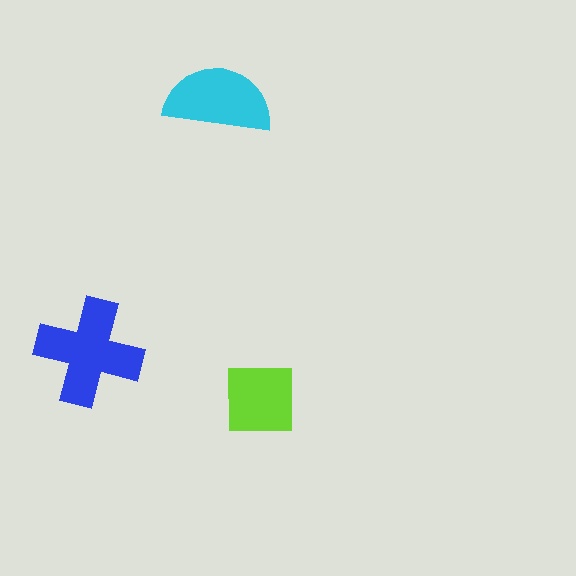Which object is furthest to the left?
The blue cross is leftmost.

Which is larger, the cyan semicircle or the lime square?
The cyan semicircle.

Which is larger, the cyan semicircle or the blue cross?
The blue cross.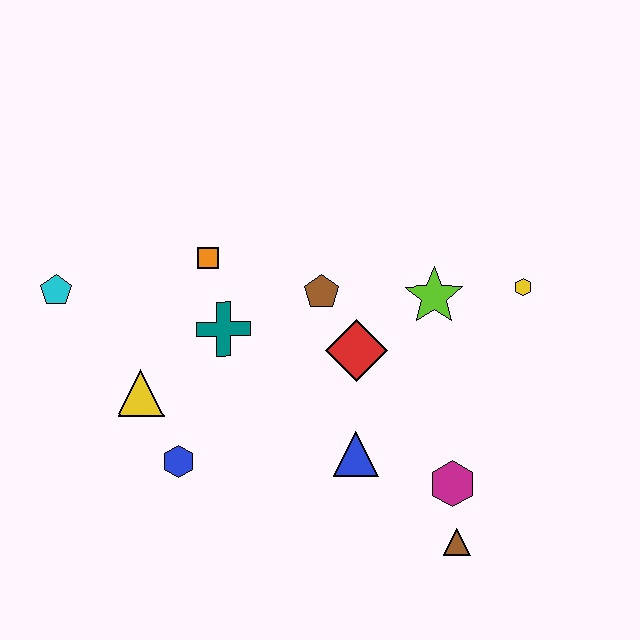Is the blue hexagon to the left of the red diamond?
Yes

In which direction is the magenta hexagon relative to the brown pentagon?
The magenta hexagon is below the brown pentagon.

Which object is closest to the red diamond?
The brown pentagon is closest to the red diamond.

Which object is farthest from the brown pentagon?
The brown triangle is farthest from the brown pentagon.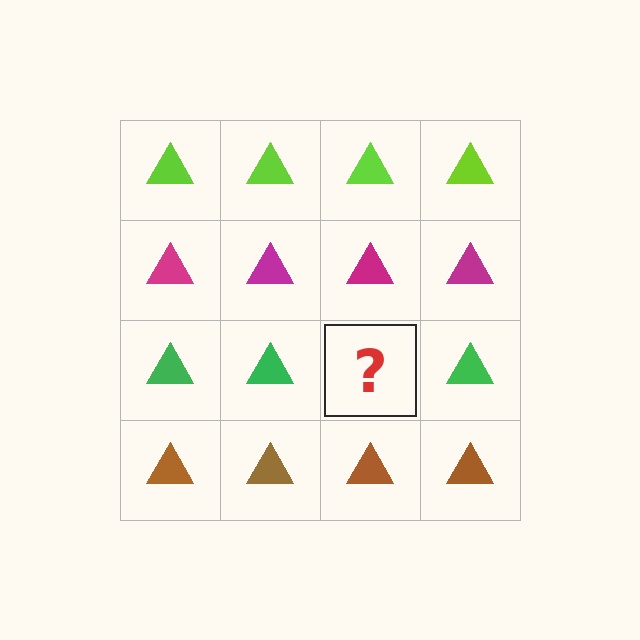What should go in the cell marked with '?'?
The missing cell should contain a green triangle.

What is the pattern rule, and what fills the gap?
The rule is that each row has a consistent color. The gap should be filled with a green triangle.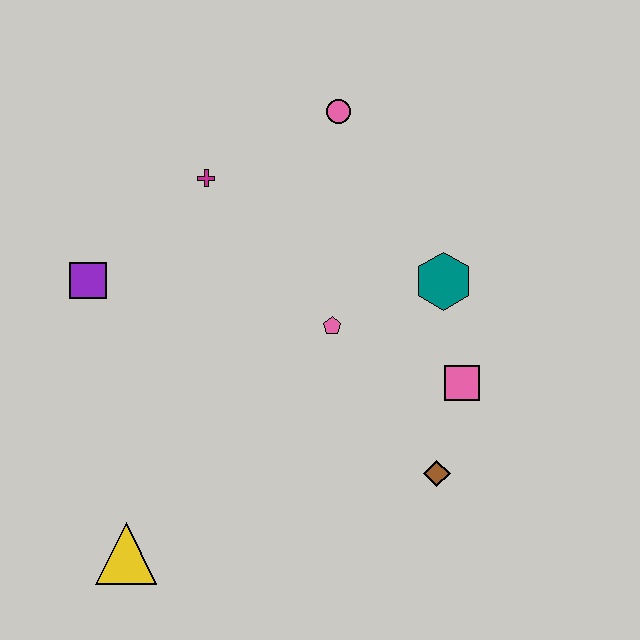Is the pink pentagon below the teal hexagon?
Yes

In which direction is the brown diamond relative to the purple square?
The brown diamond is to the right of the purple square.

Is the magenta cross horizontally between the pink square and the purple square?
Yes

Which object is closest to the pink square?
The brown diamond is closest to the pink square.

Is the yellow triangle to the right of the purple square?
Yes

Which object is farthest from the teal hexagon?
The yellow triangle is farthest from the teal hexagon.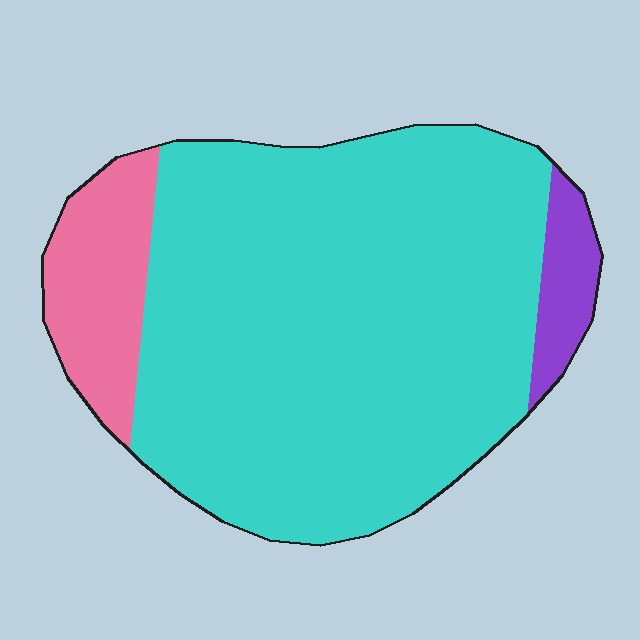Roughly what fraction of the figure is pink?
Pink covers roughly 15% of the figure.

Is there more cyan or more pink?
Cyan.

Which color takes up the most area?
Cyan, at roughly 80%.